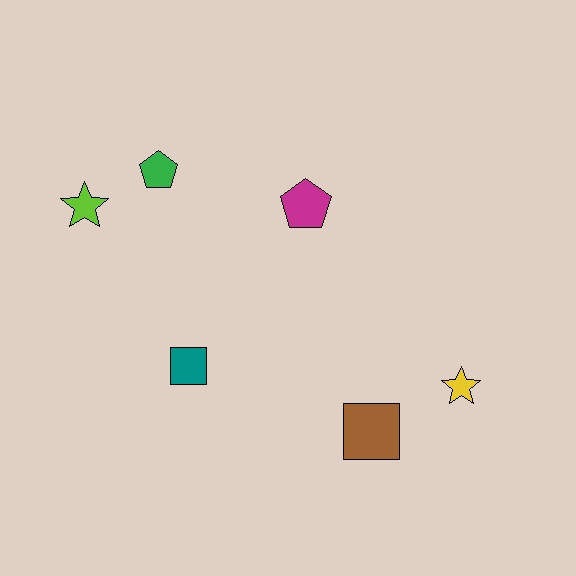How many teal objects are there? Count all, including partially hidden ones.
There is 1 teal object.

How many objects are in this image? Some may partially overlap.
There are 6 objects.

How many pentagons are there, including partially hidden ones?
There are 2 pentagons.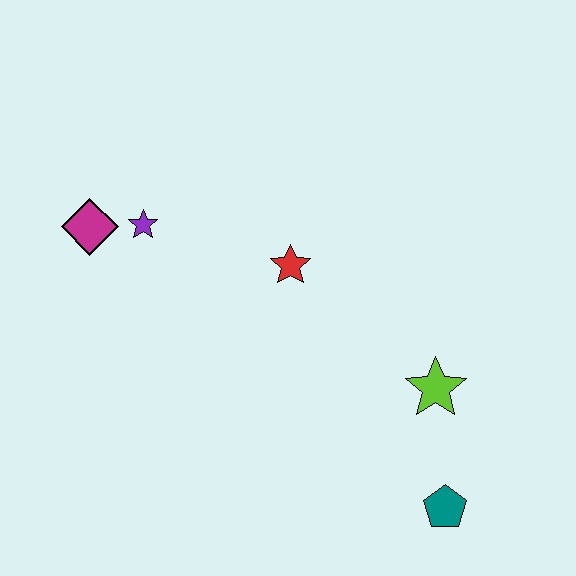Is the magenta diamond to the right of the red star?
No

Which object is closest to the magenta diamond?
The purple star is closest to the magenta diamond.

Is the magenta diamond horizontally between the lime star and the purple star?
No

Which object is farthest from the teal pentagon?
The magenta diamond is farthest from the teal pentagon.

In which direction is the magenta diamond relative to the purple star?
The magenta diamond is to the left of the purple star.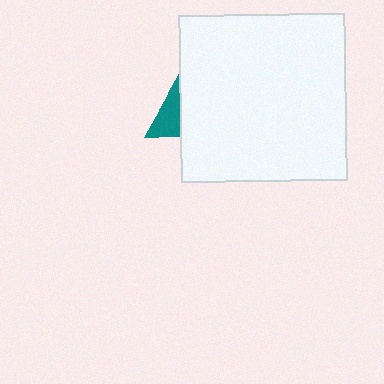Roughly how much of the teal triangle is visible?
A small part of it is visible (roughly 34%).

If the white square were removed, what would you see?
You would see the complete teal triangle.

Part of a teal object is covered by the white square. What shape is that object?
It is a triangle.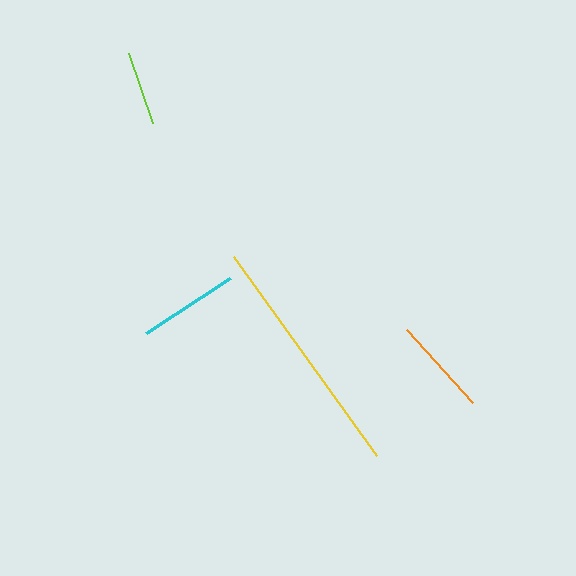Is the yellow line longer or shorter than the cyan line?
The yellow line is longer than the cyan line.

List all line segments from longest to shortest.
From longest to shortest: yellow, cyan, orange, lime.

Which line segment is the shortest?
The lime line is the shortest at approximately 74 pixels.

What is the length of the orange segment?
The orange segment is approximately 99 pixels long.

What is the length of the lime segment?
The lime segment is approximately 74 pixels long.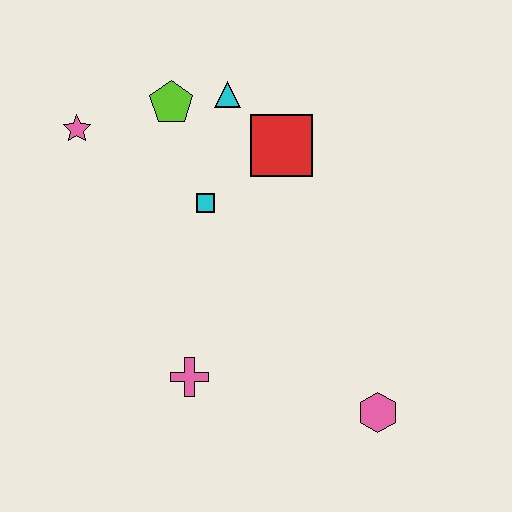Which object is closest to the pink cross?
The cyan square is closest to the pink cross.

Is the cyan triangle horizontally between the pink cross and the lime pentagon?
No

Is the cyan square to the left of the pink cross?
No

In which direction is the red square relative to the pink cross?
The red square is above the pink cross.